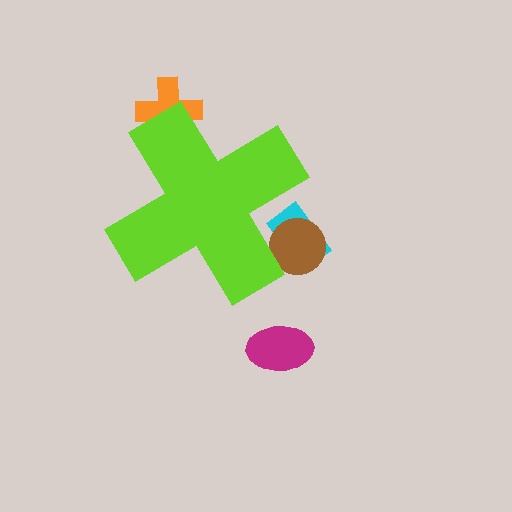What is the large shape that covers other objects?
A lime cross.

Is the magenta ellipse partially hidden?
No, the magenta ellipse is fully visible.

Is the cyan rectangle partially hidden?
Yes, the cyan rectangle is partially hidden behind the lime cross.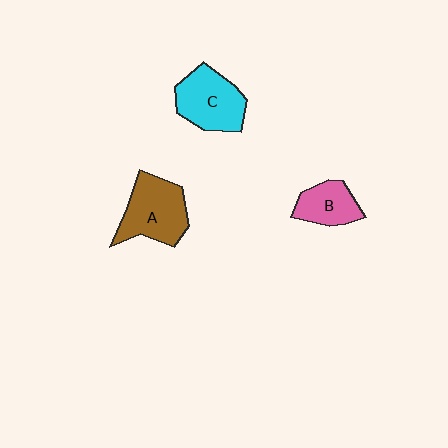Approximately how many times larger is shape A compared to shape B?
Approximately 1.6 times.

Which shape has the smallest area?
Shape B (pink).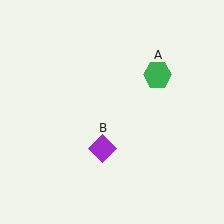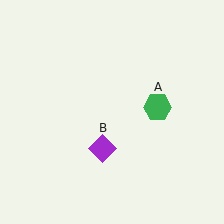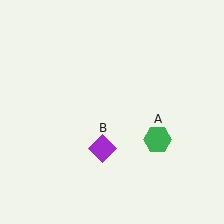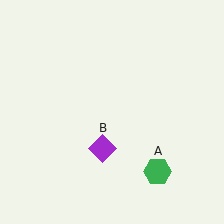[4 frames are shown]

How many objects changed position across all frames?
1 object changed position: green hexagon (object A).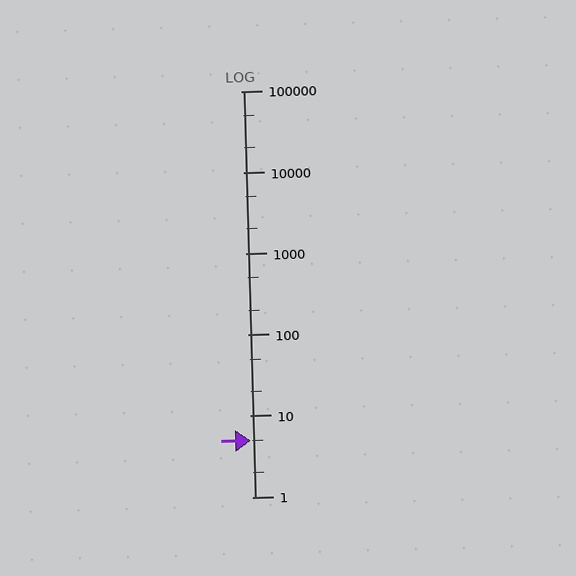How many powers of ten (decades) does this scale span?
The scale spans 5 decades, from 1 to 100000.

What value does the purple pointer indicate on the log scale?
The pointer indicates approximately 5.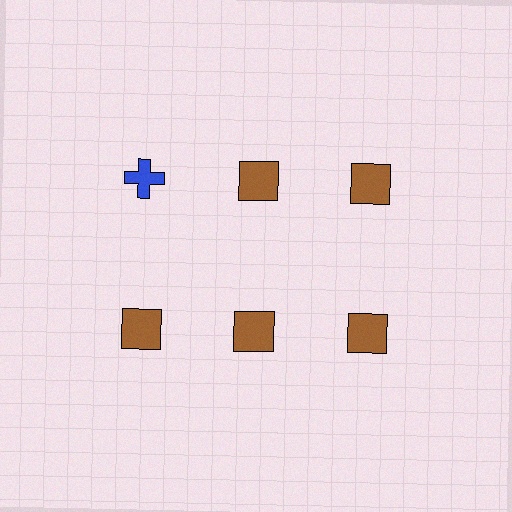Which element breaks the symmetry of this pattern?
The blue cross in the top row, leftmost column breaks the symmetry. All other shapes are brown squares.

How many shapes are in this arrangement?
There are 6 shapes arranged in a grid pattern.